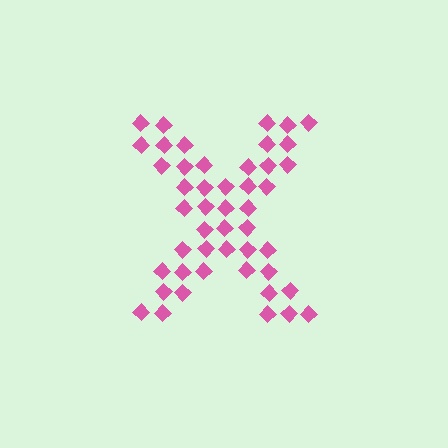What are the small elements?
The small elements are diamonds.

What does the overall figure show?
The overall figure shows the letter X.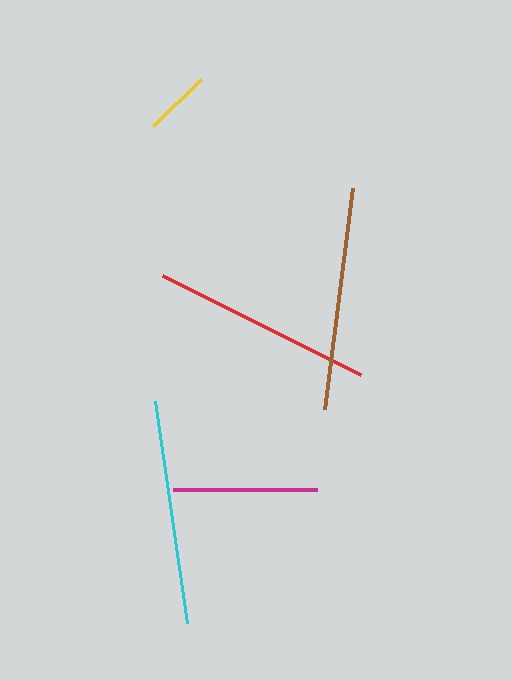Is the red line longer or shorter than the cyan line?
The cyan line is longer than the red line.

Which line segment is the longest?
The cyan line is the longest at approximately 224 pixels.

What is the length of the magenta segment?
The magenta segment is approximately 144 pixels long.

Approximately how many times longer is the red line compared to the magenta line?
The red line is approximately 1.5 times the length of the magenta line.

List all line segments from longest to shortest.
From longest to shortest: cyan, brown, red, magenta, yellow.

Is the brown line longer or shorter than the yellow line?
The brown line is longer than the yellow line.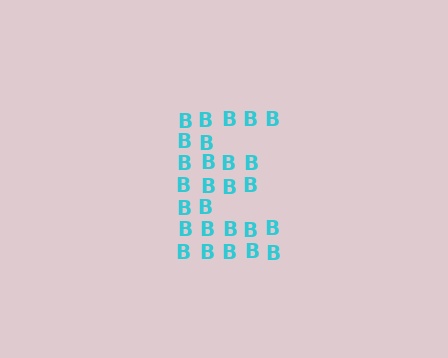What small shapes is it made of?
It is made of small letter B's.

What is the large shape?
The large shape is the letter E.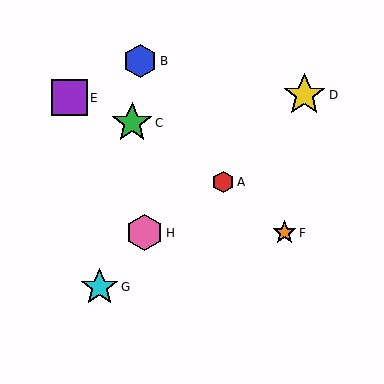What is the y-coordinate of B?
Object B is at y≈61.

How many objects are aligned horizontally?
2 objects (F, H) are aligned horizontally.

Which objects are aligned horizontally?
Objects F, H are aligned horizontally.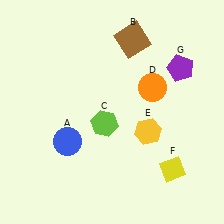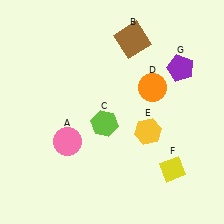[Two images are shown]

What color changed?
The circle (A) changed from blue in Image 1 to pink in Image 2.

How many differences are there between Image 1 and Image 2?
There is 1 difference between the two images.